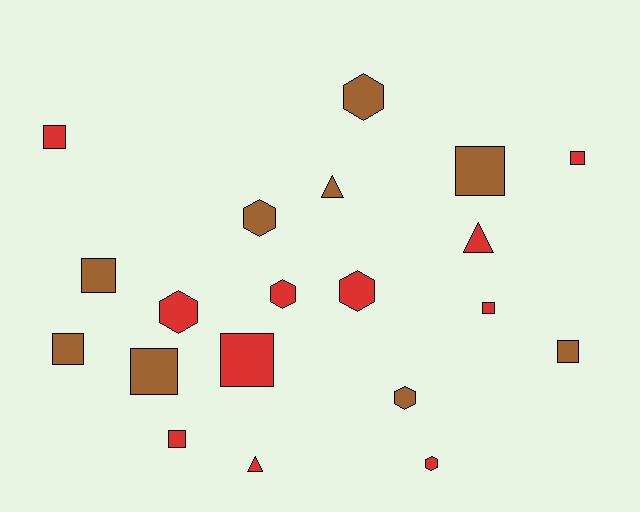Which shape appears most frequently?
Square, with 10 objects.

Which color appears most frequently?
Red, with 11 objects.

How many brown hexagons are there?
There are 3 brown hexagons.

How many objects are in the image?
There are 20 objects.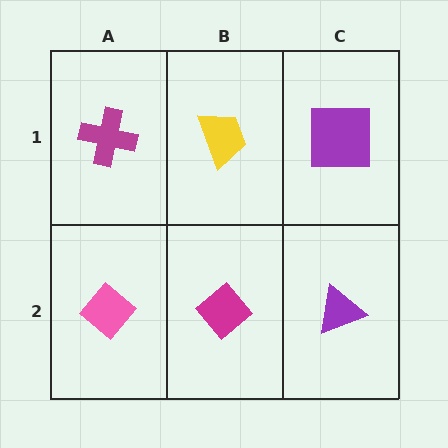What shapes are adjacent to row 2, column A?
A magenta cross (row 1, column A), a magenta diamond (row 2, column B).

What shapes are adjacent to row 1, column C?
A purple triangle (row 2, column C), a yellow trapezoid (row 1, column B).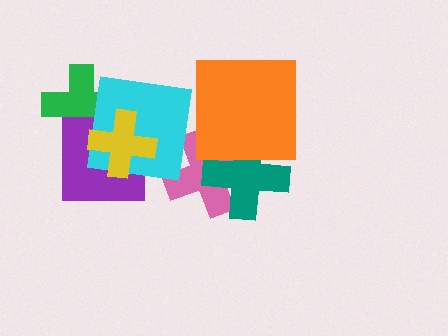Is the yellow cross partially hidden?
No, no other shape covers it.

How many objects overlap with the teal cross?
2 objects overlap with the teal cross.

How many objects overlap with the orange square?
2 objects overlap with the orange square.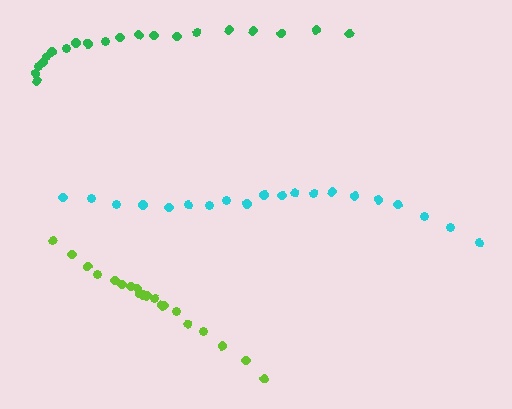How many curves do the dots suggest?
There are 3 distinct paths.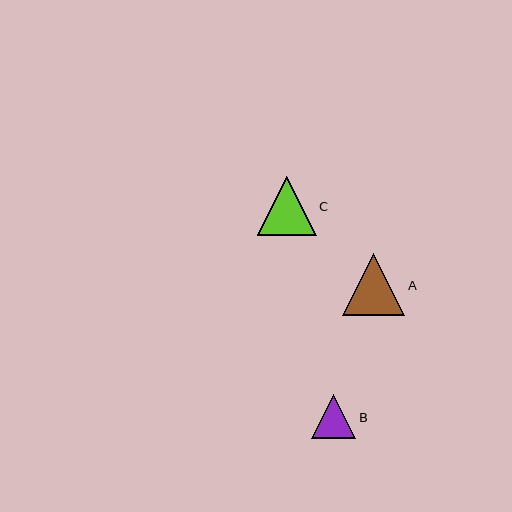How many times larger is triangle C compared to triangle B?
Triangle C is approximately 1.3 times the size of triangle B.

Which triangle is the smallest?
Triangle B is the smallest with a size of approximately 44 pixels.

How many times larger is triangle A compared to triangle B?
Triangle A is approximately 1.4 times the size of triangle B.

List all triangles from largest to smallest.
From largest to smallest: A, C, B.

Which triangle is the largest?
Triangle A is the largest with a size of approximately 62 pixels.